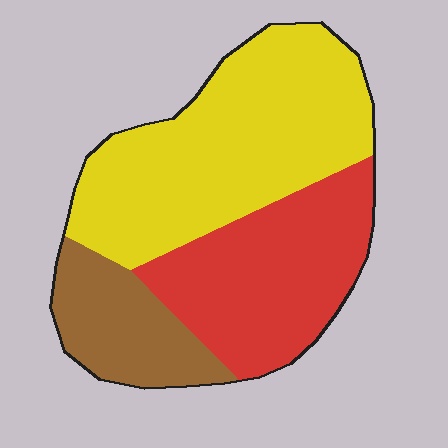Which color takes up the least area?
Brown, at roughly 20%.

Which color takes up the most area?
Yellow, at roughly 50%.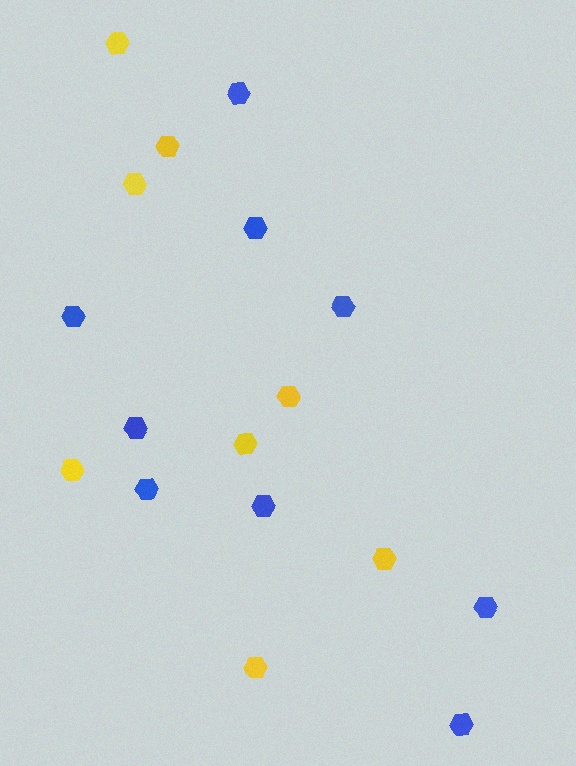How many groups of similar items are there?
There are 2 groups: one group of blue hexagons (9) and one group of yellow hexagons (8).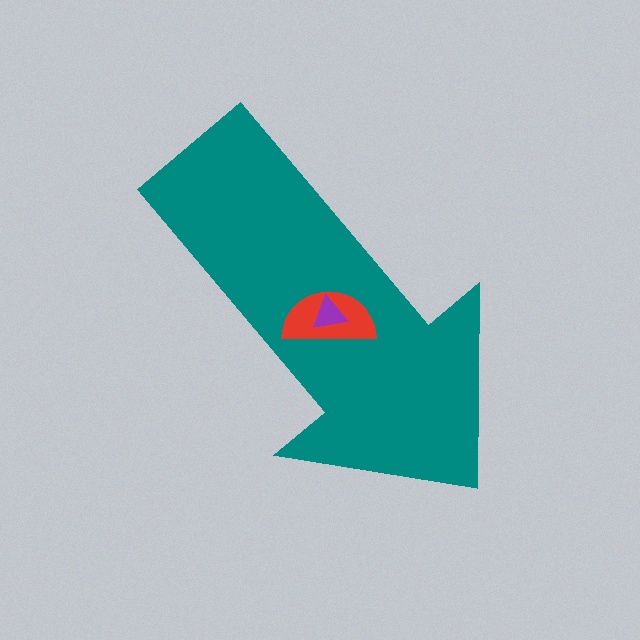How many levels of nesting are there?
3.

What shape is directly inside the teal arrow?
The red semicircle.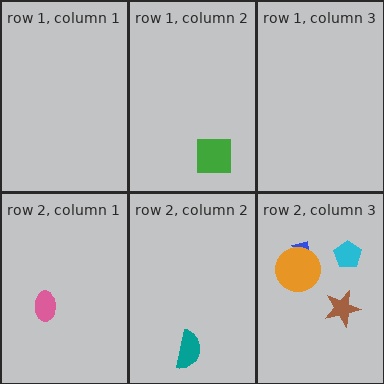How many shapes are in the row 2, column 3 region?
4.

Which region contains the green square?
The row 1, column 2 region.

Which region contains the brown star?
The row 2, column 3 region.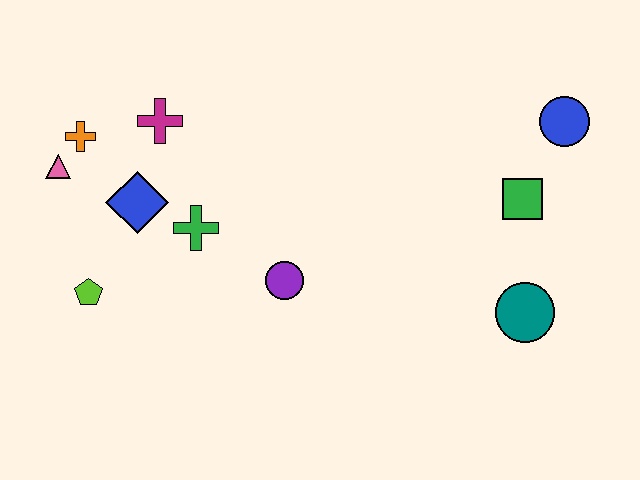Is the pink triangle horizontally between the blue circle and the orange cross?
No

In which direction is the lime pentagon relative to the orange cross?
The lime pentagon is below the orange cross.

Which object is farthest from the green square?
The pink triangle is farthest from the green square.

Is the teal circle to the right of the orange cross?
Yes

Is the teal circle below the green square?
Yes